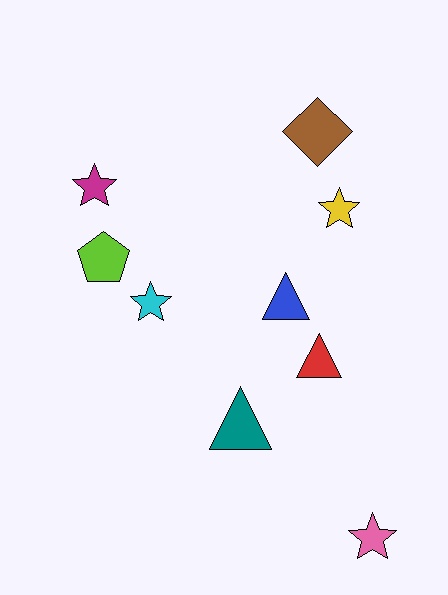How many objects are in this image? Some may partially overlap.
There are 9 objects.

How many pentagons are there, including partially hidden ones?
There is 1 pentagon.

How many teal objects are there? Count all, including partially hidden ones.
There is 1 teal object.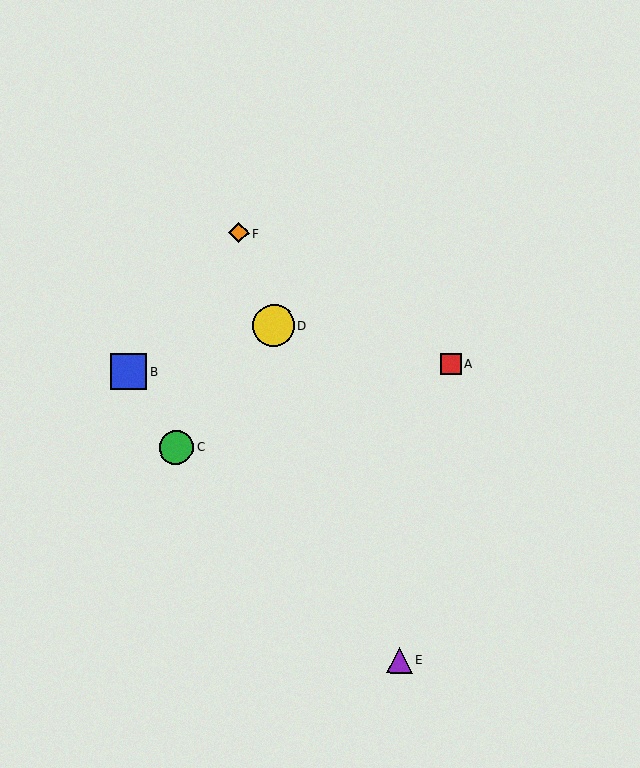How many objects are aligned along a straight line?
3 objects (D, E, F) are aligned along a straight line.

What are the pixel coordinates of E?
Object E is at (399, 660).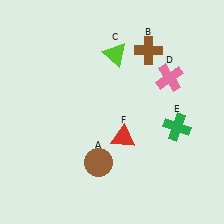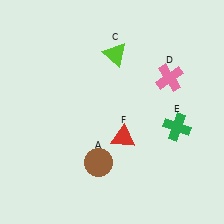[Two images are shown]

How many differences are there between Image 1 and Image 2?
There is 1 difference between the two images.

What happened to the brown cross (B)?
The brown cross (B) was removed in Image 2. It was in the top-right area of Image 1.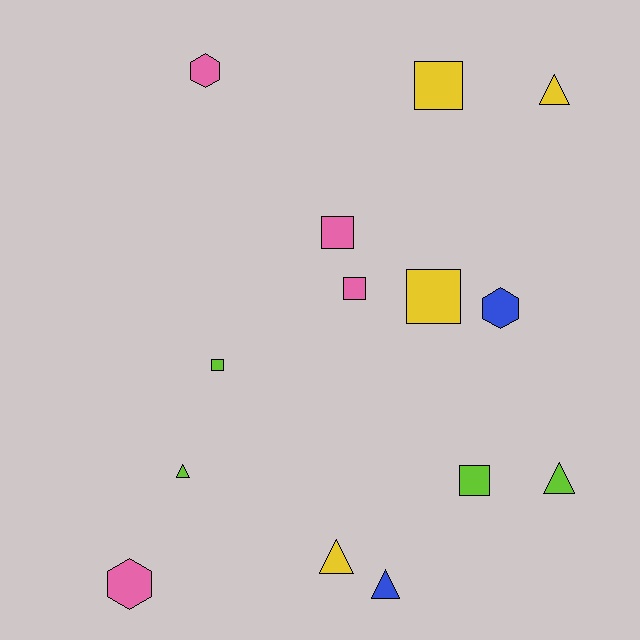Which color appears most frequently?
Lime, with 4 objects.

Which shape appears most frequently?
Square, with 6 objects.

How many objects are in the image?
There are 14 objects.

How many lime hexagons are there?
There are no lime hexagons.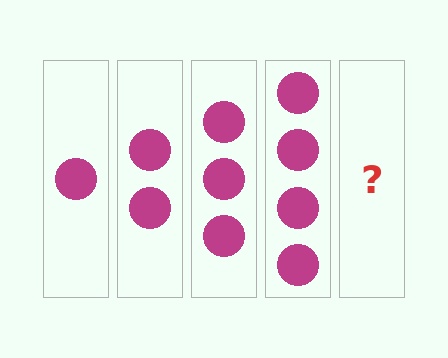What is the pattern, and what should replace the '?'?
The pattern is that each step adds one more circle. The '?' should be 5 circles.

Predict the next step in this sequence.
The next step is 5 circles.